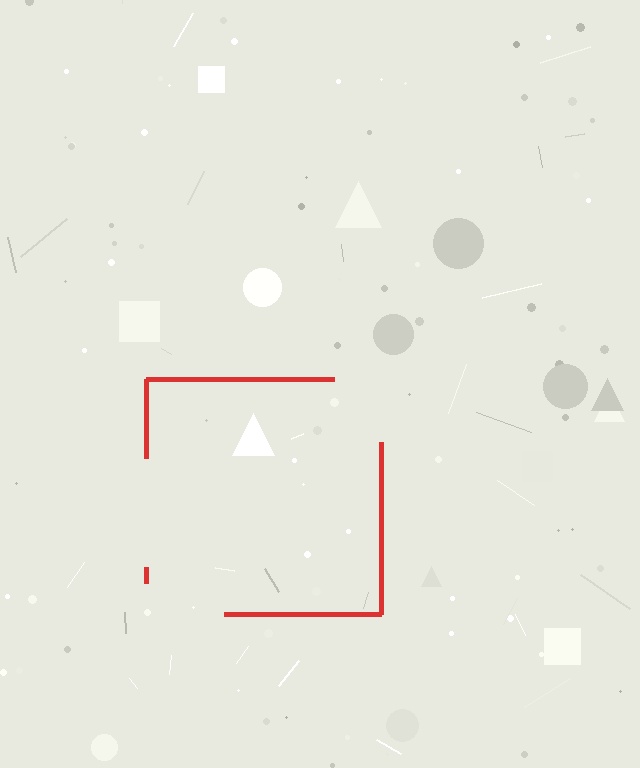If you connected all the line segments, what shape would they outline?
They would outline a square.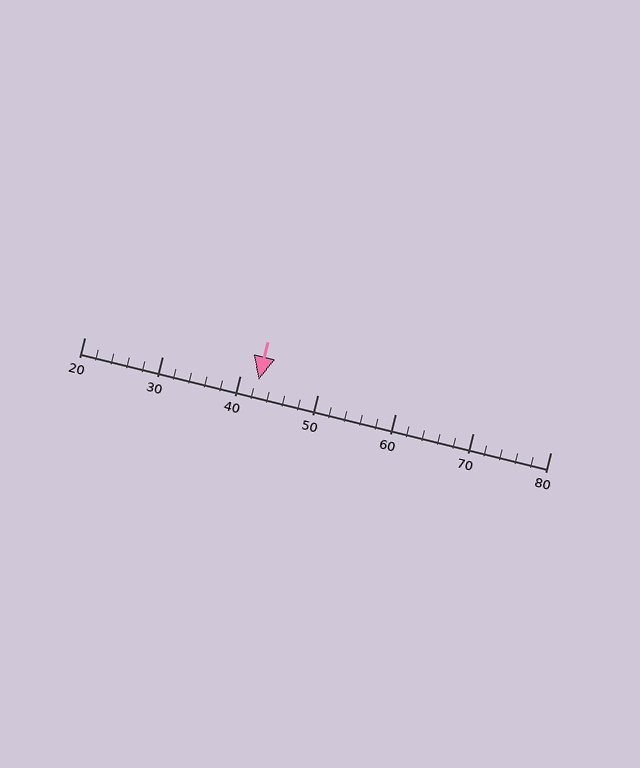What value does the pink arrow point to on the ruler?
The pink arrow points to approximately 42.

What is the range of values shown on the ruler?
The ruler shows values from 20 to 80.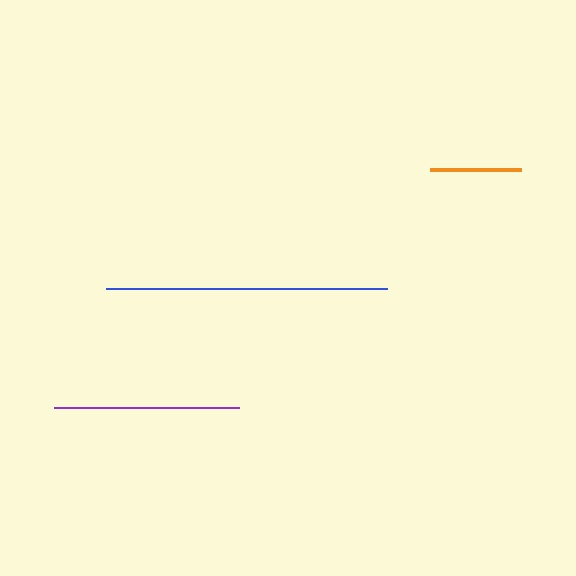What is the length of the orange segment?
The orange segment is approximately 91 pixels long.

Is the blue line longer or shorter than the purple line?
The blue line is longer than the purple line.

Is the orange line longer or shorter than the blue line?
The blue line is longer than the orange line.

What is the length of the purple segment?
The purple segment is approximately 185 pixels long.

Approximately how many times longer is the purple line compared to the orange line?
The purple line is approximately 2.0 times the length of the orange line.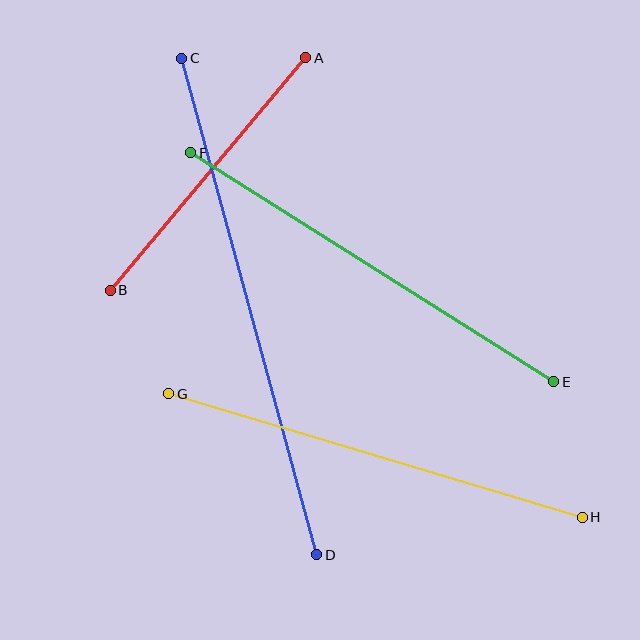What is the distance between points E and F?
The distance is approximately 429 pixels.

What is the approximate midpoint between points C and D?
The midpoint is at approximately (249, 307) pixels.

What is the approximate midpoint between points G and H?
The midpoint is at approximately (376, 456) pixels.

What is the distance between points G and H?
The distance is approximately 432 pixels.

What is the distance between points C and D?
The distance is approximately 514 pixels.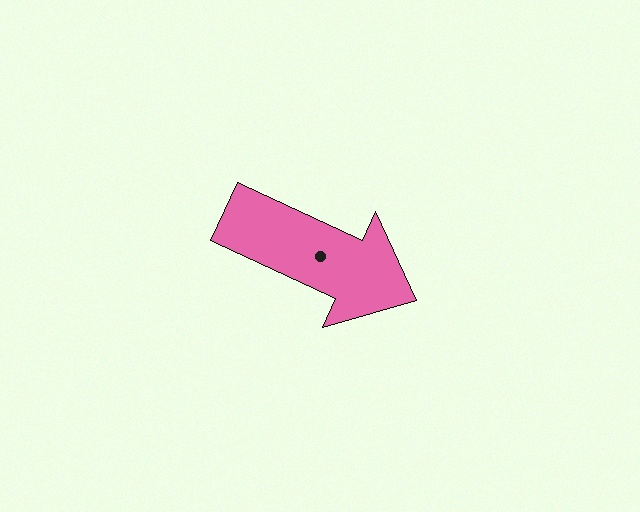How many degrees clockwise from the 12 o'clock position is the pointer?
Approximately 115 degrees.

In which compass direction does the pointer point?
Southeast.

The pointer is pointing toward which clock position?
Roughly 4 o'clock.